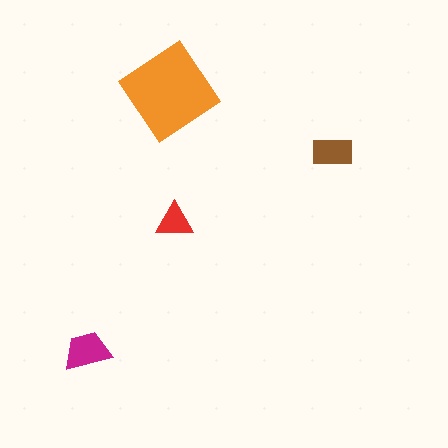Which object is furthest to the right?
The brown rectangle is rightmost.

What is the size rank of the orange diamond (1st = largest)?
1st.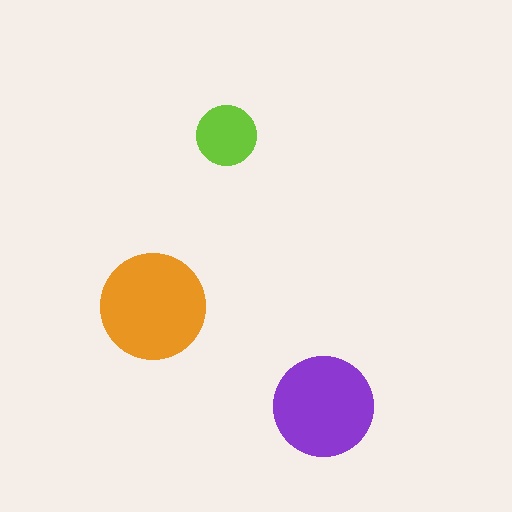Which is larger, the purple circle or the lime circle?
The purple one.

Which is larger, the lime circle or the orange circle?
The orange one.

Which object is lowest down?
The purple circle is bottommost.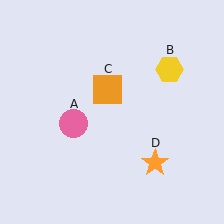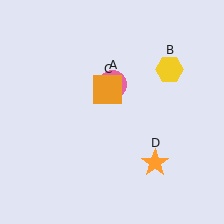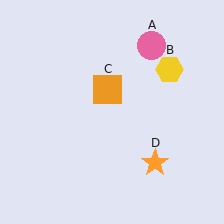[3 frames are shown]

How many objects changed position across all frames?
1 object changed position: pink circle (object A).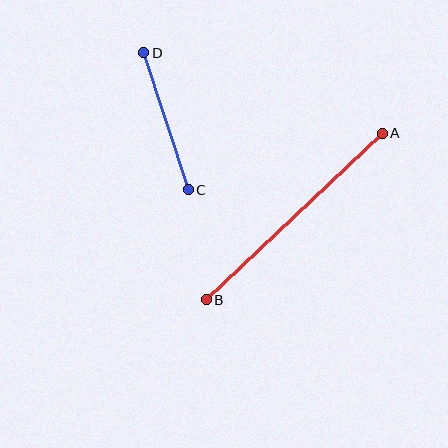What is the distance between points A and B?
The distance is approximately 242 pixels.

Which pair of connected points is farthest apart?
Points A and B are farthest apart.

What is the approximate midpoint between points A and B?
The midpoint is at approximately (294, 216) pixels.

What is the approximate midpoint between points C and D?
The midpoint is at approximately (166, 121) pixels.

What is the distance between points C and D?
The distance is approximately 144 pixels.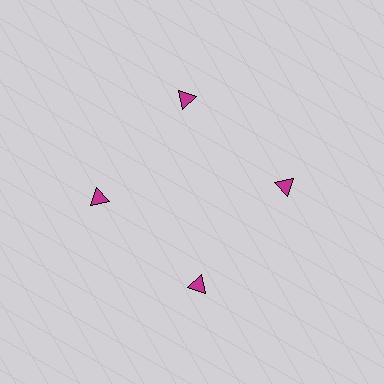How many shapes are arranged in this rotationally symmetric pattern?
There are 4 shapes, arranged in 4 groups of 1.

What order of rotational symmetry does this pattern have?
This pattern has 4-fold rotational symmetry.